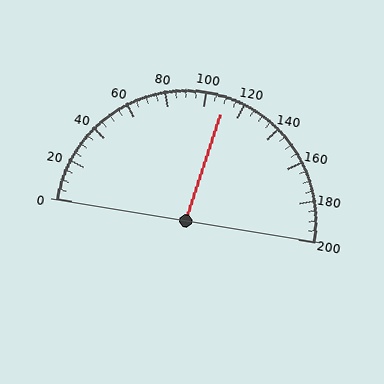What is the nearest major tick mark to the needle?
The nearest major tick mark is 120.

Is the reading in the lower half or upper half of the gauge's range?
The reading is in the upper half of the range (0 to 200).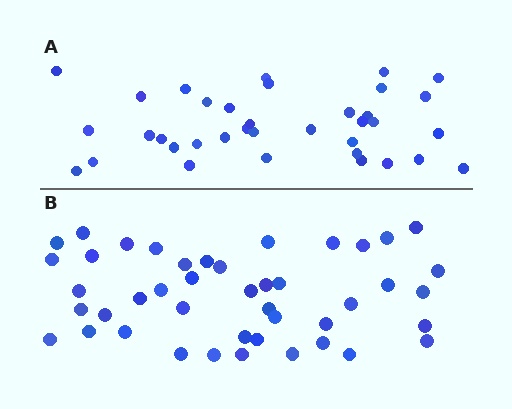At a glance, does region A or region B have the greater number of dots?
Region B (the bottom region) has more dots.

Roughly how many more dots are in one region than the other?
Region B has roughly 8 or so more dots than region A.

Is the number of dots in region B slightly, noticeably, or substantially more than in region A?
Region B has only slightly more — the two regions are fairly close. The ratio is roughly 1.2 to 1.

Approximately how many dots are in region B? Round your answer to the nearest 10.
About 40 dots. (The exact count is 44, which rounds to 40.)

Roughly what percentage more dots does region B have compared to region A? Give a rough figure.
About 20% more.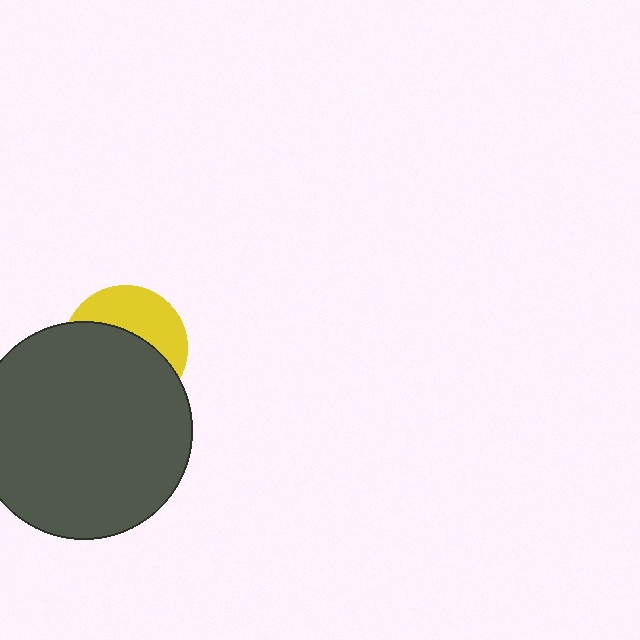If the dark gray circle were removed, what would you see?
You would see the complete yellow circle.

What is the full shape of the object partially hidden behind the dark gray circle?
The partially hidden object is a yellow circle.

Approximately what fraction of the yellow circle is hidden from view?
Roughly 61% of the yellow circle is hidden behind the dark gray circle.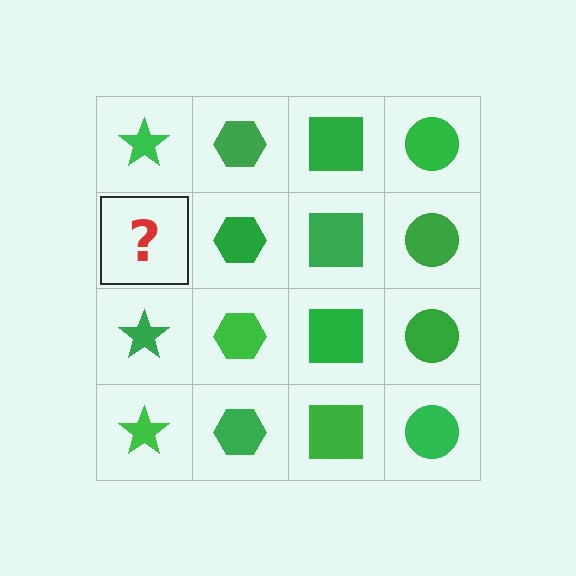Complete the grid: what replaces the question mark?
The question mark should be replaced with a green star.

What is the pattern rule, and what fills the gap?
The rule is that each column has a consistent shape. The gap should be filled with a green star.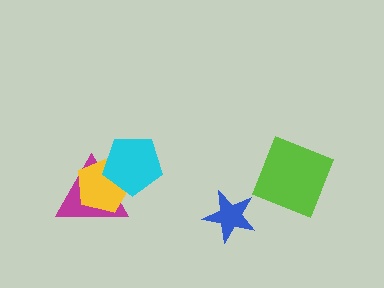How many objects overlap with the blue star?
0 objects overlap with the blue star.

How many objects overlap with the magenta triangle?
2 objects overlap with the magenta triangle.